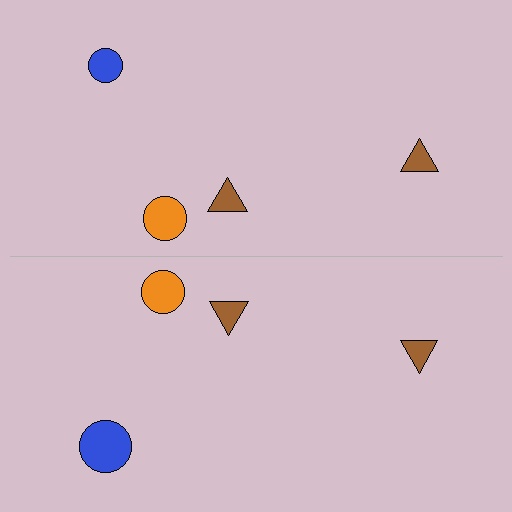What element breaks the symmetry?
The blue circle on the bottom side has a different size than its mirror counterpart.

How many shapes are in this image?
There are 8 shapes in this image.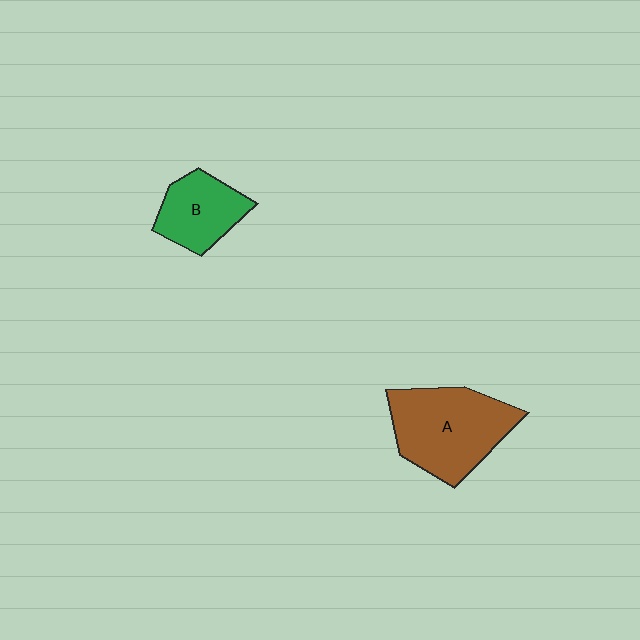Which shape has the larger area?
Shape A (brown).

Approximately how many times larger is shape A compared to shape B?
Approximately 1.7 times.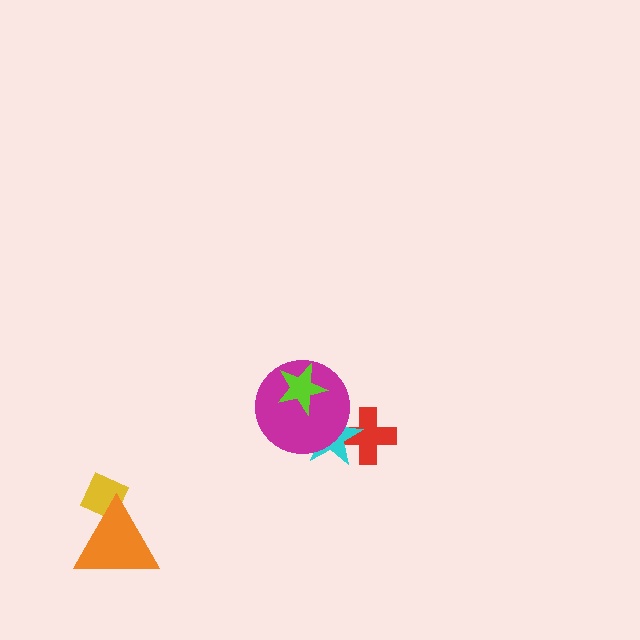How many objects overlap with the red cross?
1 object overlaps with the red cross.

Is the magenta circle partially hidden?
Yes, it is partially covered by another shape.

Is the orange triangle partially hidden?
No, no other shape covers it.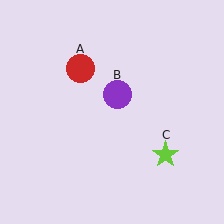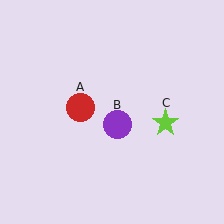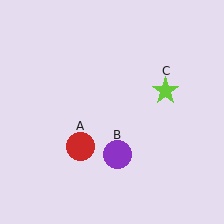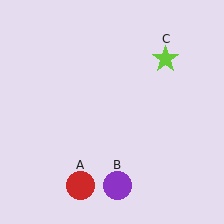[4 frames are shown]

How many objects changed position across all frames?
3 objects changed position: red circle (object A), purple circle (object B), lime star (object C).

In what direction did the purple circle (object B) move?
The purple circle (object B) moved down.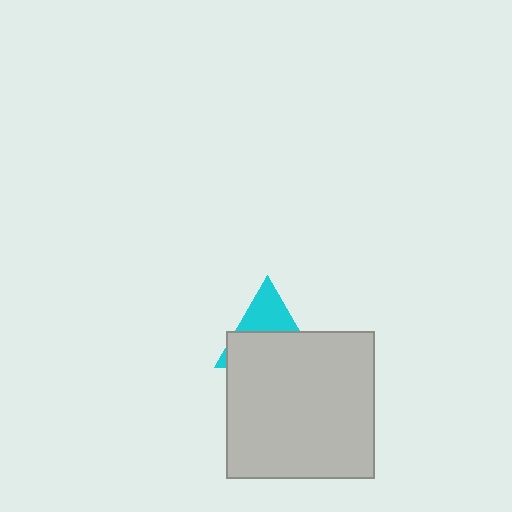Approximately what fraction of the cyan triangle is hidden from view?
Roughly 60% of the cyan triangle is hidden behind the light gray square.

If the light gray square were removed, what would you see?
You would see the complete cyan triangle.